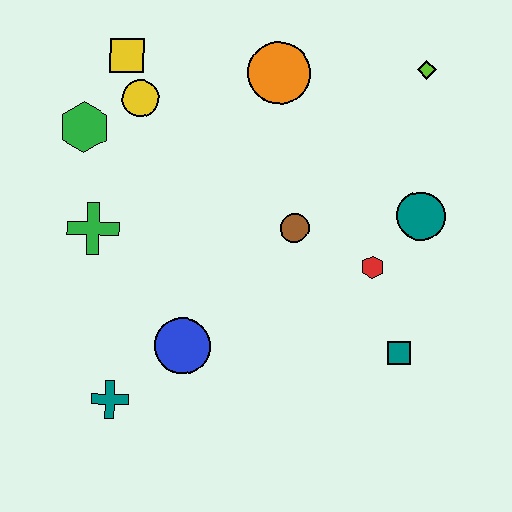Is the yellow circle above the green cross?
Yes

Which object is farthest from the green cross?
The lime diamond is farthest from the green cross.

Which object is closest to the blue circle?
The teal cross is closest to the blue circle.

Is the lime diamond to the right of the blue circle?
Yes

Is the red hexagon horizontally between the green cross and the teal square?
Yes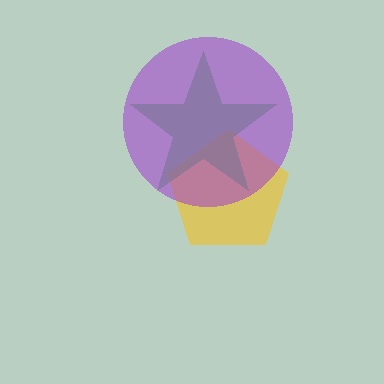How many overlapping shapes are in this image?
There are 3 overlapping shapes in the image.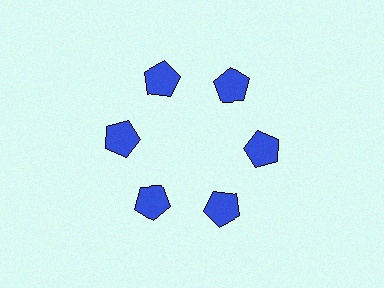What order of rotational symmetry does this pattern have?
This pattern has 6-fold rotational symmetry.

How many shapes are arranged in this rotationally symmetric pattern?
There are 6 shapes, arranged in 6 groups of 1.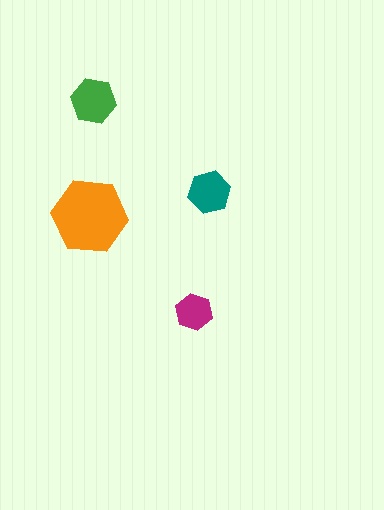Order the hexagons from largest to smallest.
the orange one, the green one, the teal one, the magenta one.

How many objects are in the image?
There are 4 objects in the image.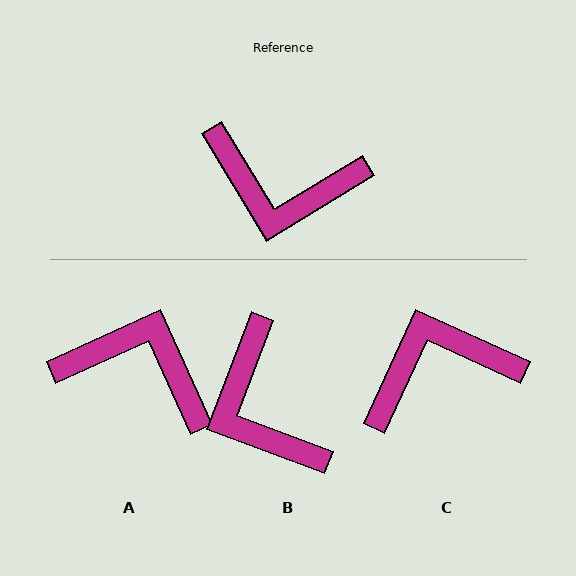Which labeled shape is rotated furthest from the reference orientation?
A, about 173 degrees away.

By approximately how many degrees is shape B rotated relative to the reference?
Approximately 52 degrees clockwise.